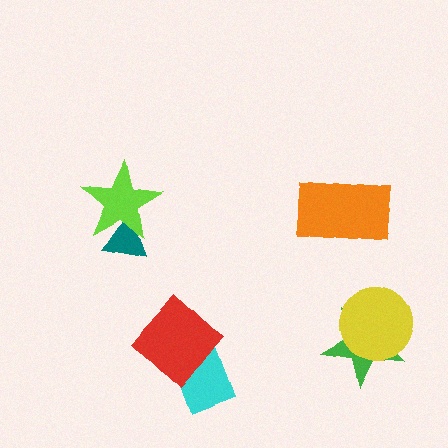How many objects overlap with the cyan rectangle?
1 object overlaps with the cyan rectangle.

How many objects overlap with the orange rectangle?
0 objects overlap with the orange rectangle.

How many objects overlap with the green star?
1 object overlaps with the green star.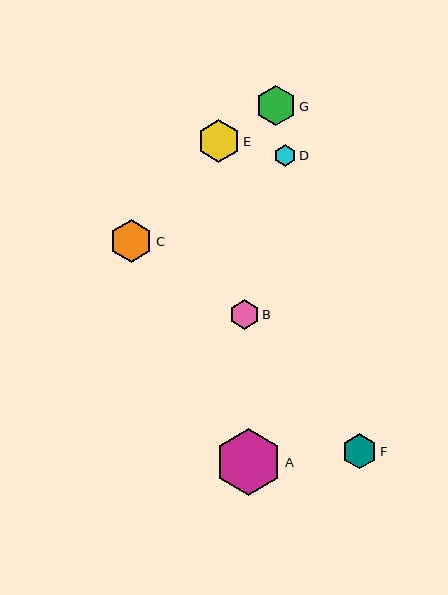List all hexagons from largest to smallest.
From largest to smallest: A, C, E, G, F, B, D.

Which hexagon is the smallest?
Hexagon D is the smallest with a size of approximately 21 pixels.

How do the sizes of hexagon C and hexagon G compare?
Hexagon C and hexagon G are approximately the same size.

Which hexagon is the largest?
Hexagon A is the largest with a size of approximately 67 pixels.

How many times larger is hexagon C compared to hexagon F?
Hexagon C is approximately 1.2 times the size of hexagon F.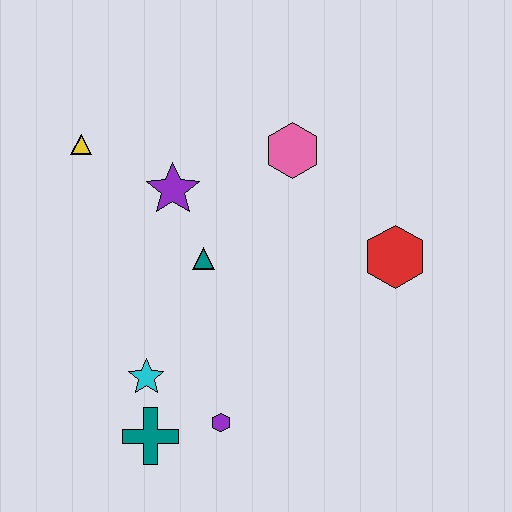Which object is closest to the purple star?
The teal triangle is closest to the purple star.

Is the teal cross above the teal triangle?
No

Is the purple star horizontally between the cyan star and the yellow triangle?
No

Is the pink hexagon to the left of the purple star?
No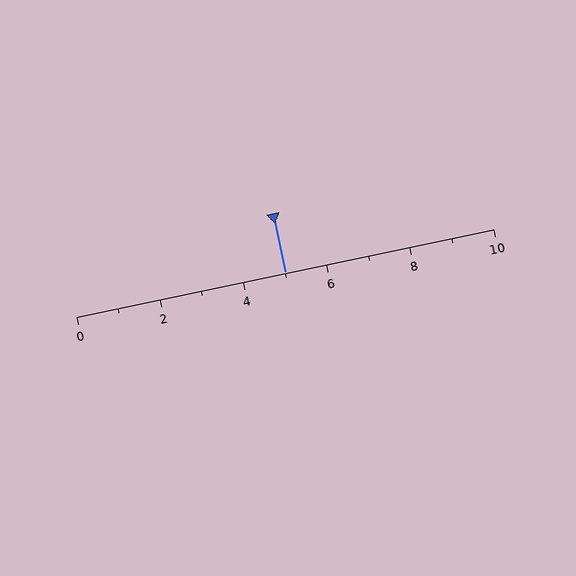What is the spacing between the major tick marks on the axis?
The major ticks are spaced 2 apart.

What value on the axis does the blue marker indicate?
The marker indicates approximately 5.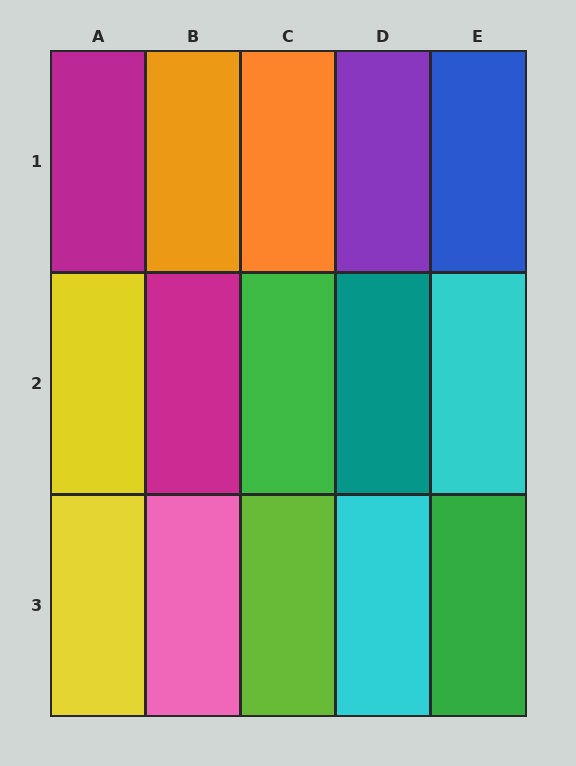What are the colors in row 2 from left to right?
Yellow, magenta, green, teal, cyan.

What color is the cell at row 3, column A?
Yellow.